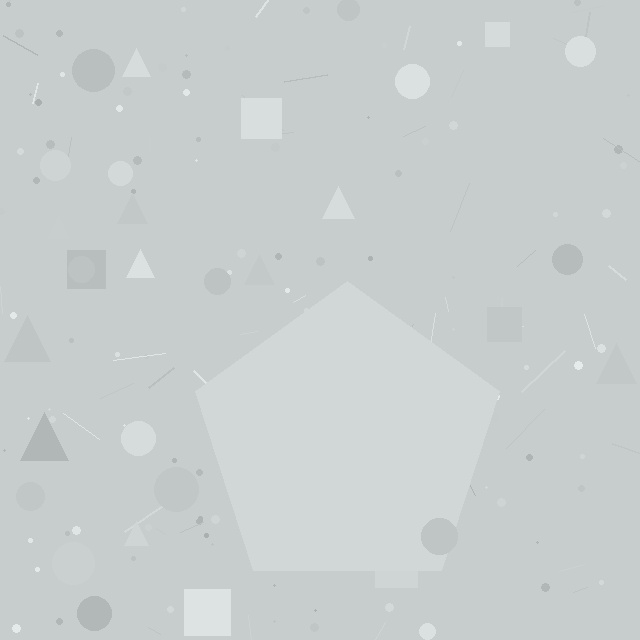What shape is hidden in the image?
A pentagon is hidden in the image.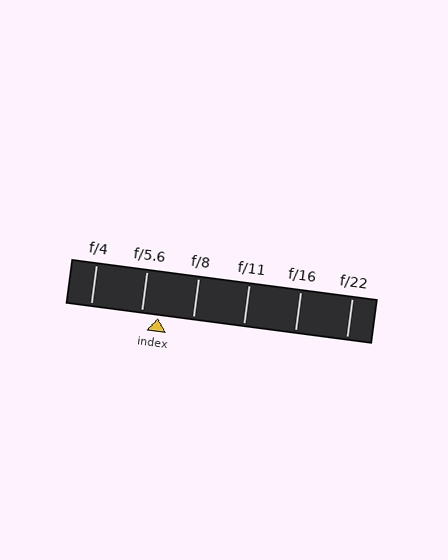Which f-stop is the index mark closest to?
The index mark is closest to f/5.6.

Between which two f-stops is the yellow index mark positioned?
The index mark is between f/5.6 and f/8.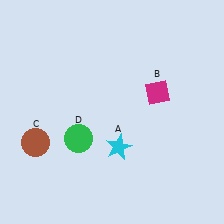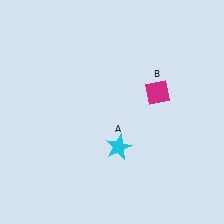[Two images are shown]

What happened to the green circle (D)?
The green circle (D) was removed in Image 2. It was in the bottom-left area of Image 1.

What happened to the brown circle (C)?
The brown circle (C) was removed in Image 2. It was in the bottom-left area of Image 1.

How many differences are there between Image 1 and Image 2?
There are 2 differences between the two images.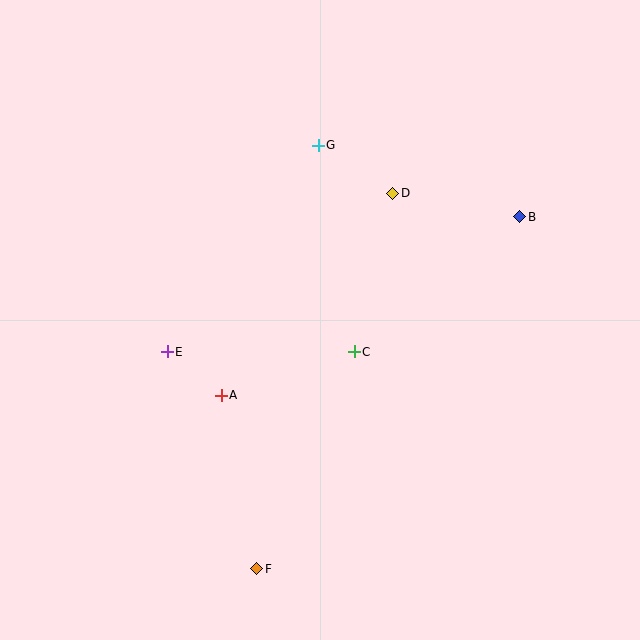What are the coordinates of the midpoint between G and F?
The midpoint between G and F is at (288, 357).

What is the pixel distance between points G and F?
The distance between G and F is 428 pixels.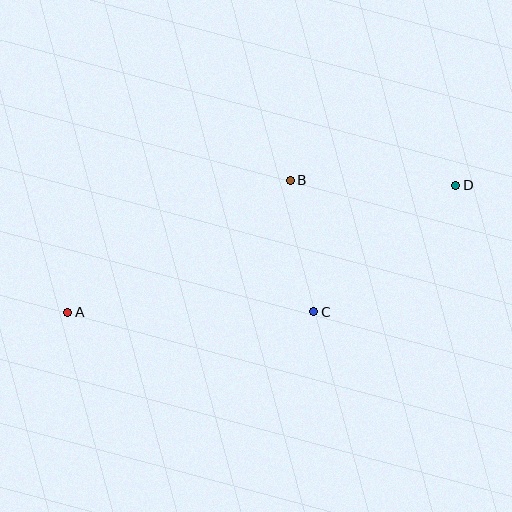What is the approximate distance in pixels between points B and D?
The distance between B and D is approximately 165 pixels.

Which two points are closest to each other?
Points B and C are closest to each other.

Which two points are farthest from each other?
Points A and D are farthest from each other.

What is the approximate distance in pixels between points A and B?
The distance between A and B is approximately 259 pixels.